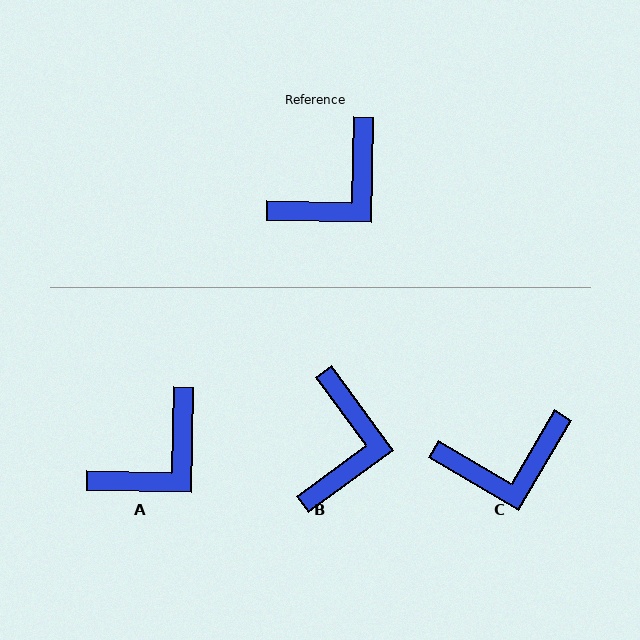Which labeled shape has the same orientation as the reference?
A.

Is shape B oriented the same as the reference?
No, it is off by about 37 degrees.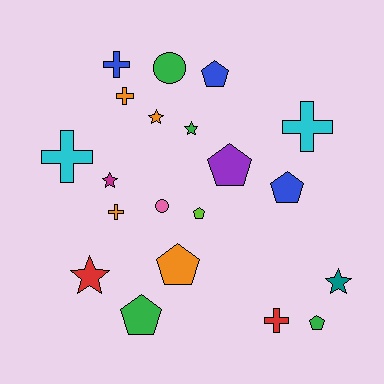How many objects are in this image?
There are 20 objects.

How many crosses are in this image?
There are 6 crosses.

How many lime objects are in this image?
There is 1 lime object.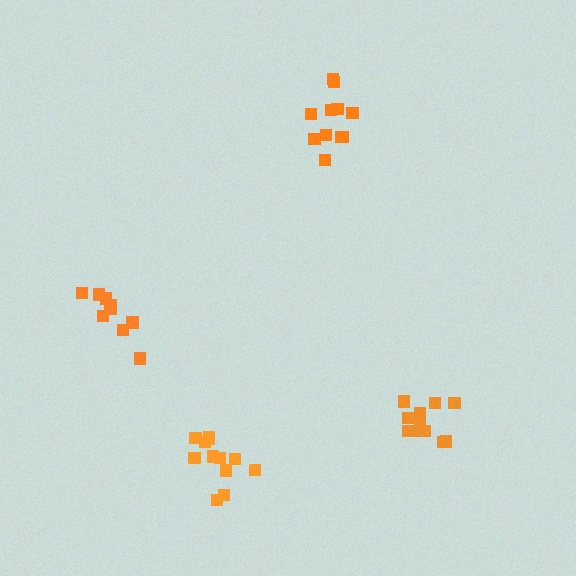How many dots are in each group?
Group 1: 11 dots, Group 2: 9 dots, Group 3: 11 dots, Group 4: 12 dots (43 total).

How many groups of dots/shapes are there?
There are 4 groups.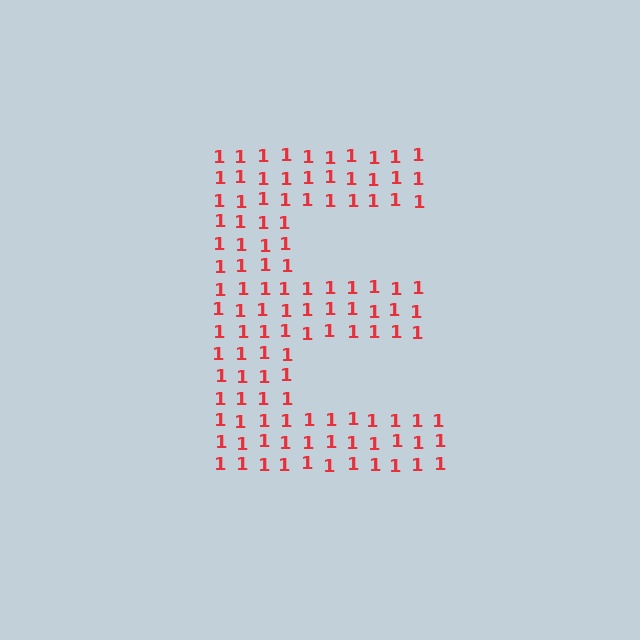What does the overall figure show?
The overall figure shows the letter E.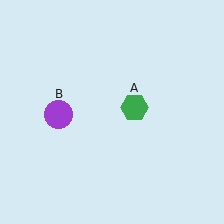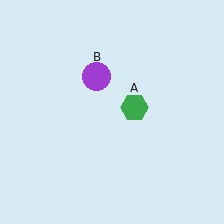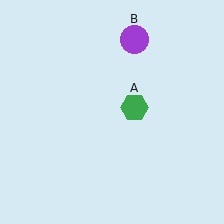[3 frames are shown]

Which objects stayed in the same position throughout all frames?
Green hexagon (object A) remained stationary.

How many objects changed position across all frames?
1 object changed position: purple circle (object B).